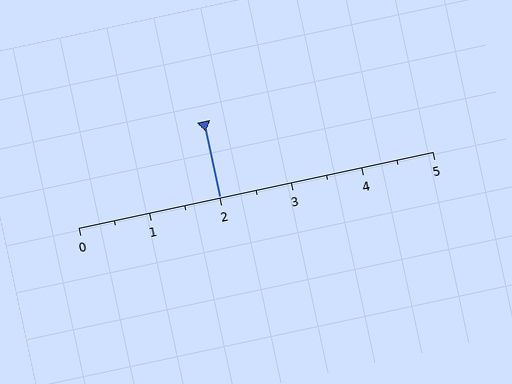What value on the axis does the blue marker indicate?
The marker indicates approximately 2.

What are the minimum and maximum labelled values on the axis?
The axis runs from 0 to 5.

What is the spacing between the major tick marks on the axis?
The major ticks are spaced 1 apart.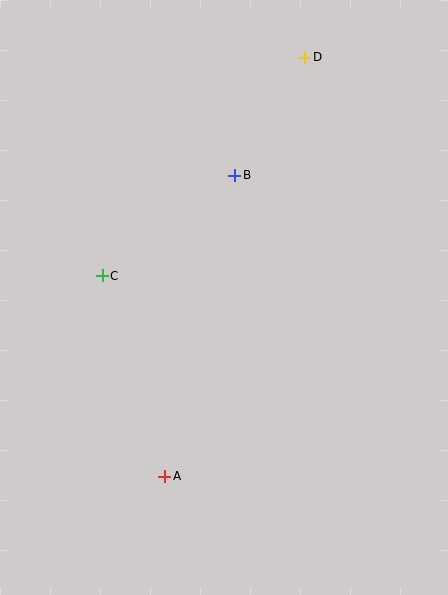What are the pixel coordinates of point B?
Point B is at (235, 175).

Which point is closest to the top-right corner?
Point D is closest to the top-right corner.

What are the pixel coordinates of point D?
Point D is at (305, 57).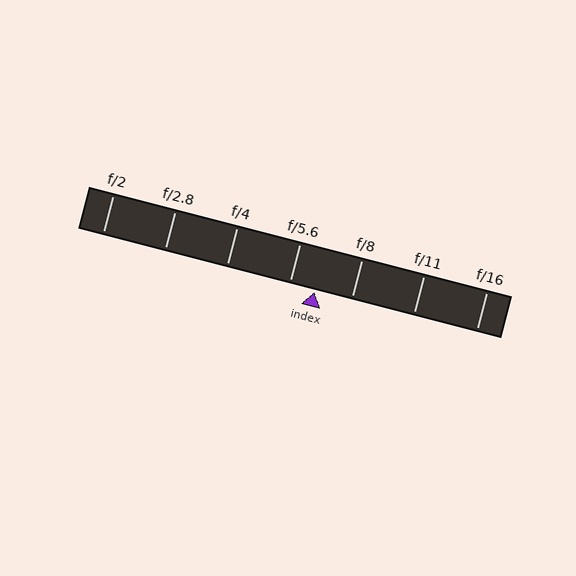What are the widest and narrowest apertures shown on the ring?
The widest aperture shown is f/2 and the narrowest is f/16.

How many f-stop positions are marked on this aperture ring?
There are 7 f-stop positions marked.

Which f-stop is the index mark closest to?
The index mark is closest to f/5.6.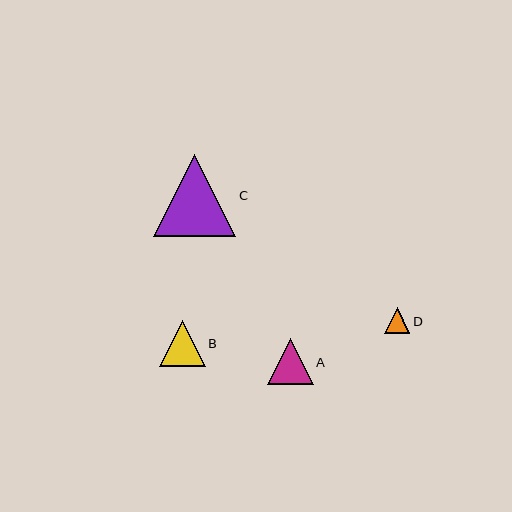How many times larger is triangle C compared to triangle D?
Triangle C is approximately 3.2 times the size of triangle D.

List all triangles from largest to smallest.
From largest to smallest: C, A, B, D.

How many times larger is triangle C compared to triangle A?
Triangle C is approximately 1.8 times the size of triangle A.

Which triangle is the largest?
Triangle C is the largest with a size of approximately 82 pixels.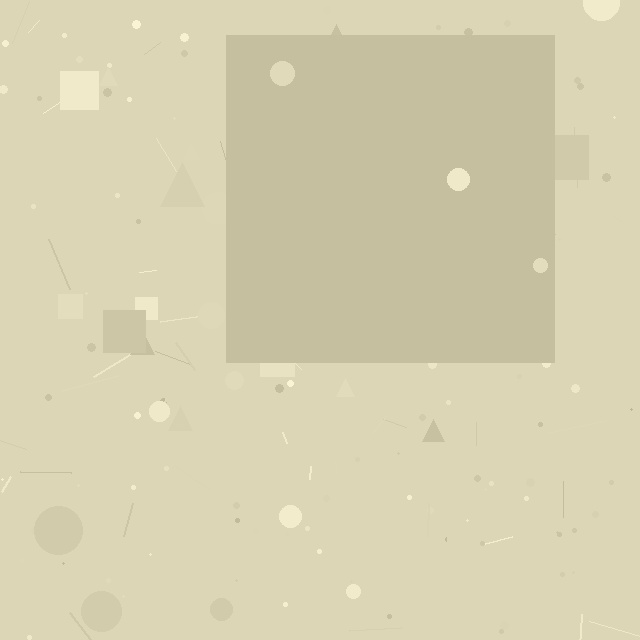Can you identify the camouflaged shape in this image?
The camouflaged shape is a square.